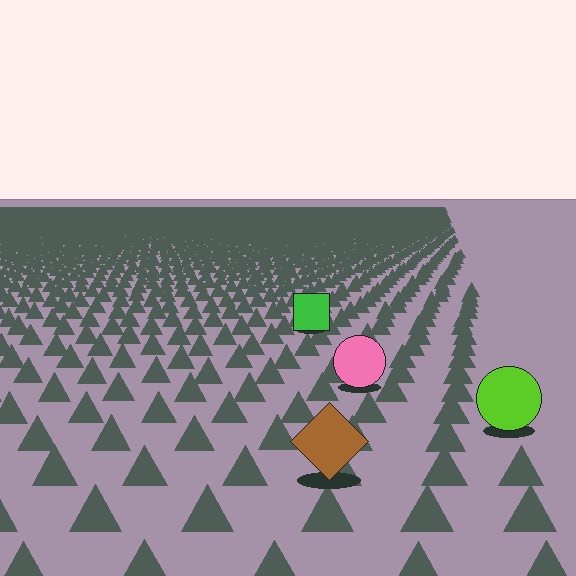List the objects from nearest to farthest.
From nearest to farthest: the brown diamond, the lime circle, the pink circle, the green square.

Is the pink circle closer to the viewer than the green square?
Yes. The pink circle is closer — you can tell from the texture gradient: the ground texture is coarser near it.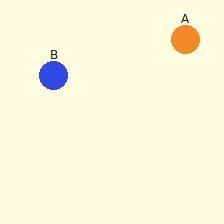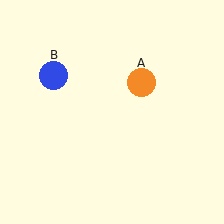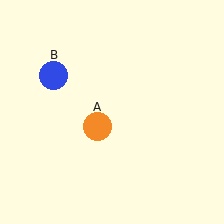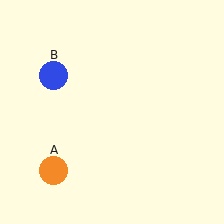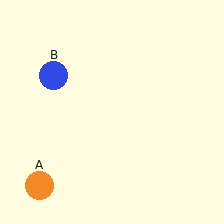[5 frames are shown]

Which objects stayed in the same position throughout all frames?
Blue circle (object B) remained stationary.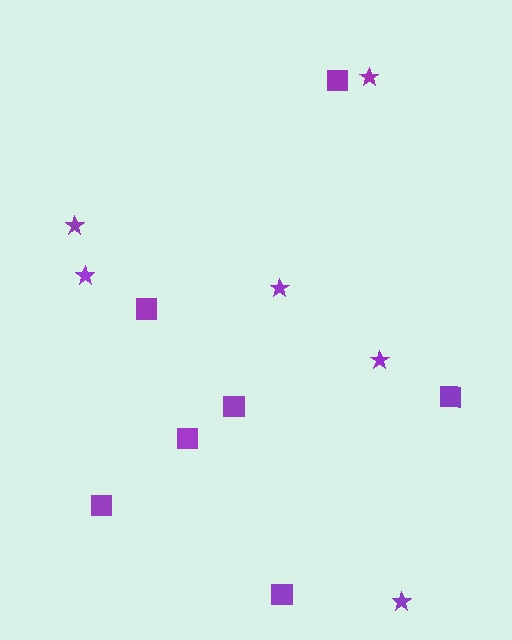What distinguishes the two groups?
There are 2 groups: one group of stars (6) and one group of squares (7).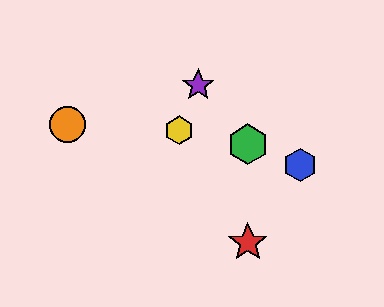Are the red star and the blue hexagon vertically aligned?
No, the red star is at x≈248 and the blue hexagon is at x≈300.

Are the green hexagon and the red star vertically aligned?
Yes, both are at x≈248.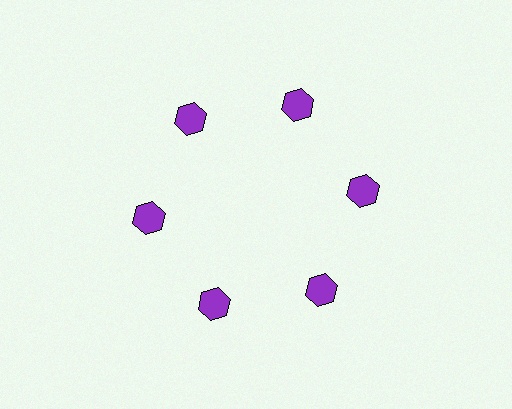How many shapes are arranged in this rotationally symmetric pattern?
There are 6 shapes, arranged in 6 groups of 1.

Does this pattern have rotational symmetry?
Yes, this pattern has 6-fold rotational symmetry. It looks the same after rotating 60 degrees around the center.